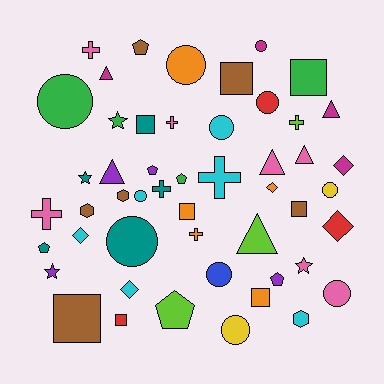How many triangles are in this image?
There are 6 triangles.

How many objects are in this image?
There are 50 objects.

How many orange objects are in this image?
There are 5 orange objects.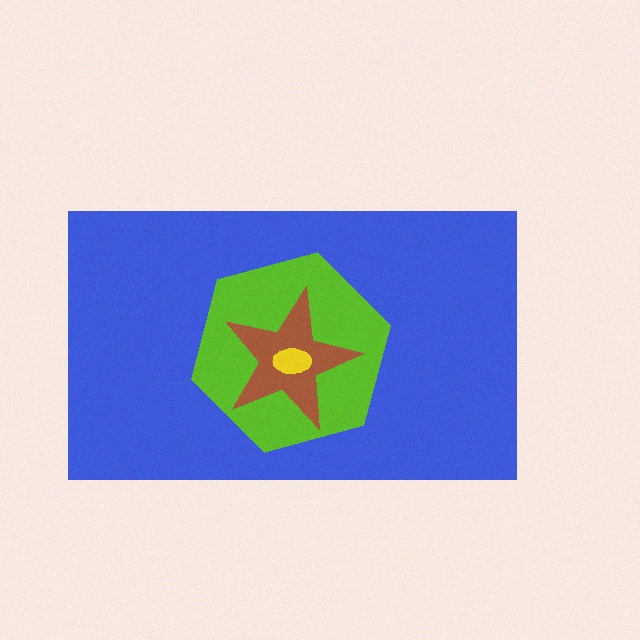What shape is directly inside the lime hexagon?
The brown star.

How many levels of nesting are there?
4.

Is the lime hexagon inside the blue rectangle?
Yes.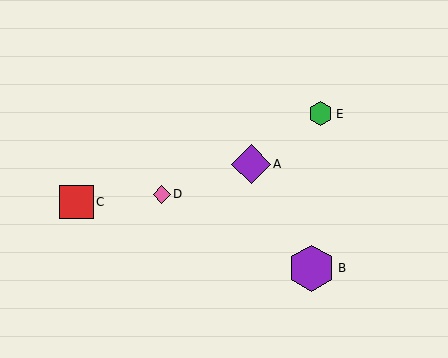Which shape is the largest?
The purple hexagon (labeled B) is the largest.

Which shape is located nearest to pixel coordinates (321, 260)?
The purple hexagon (labeled B) at (312, 268) is nearest to that location.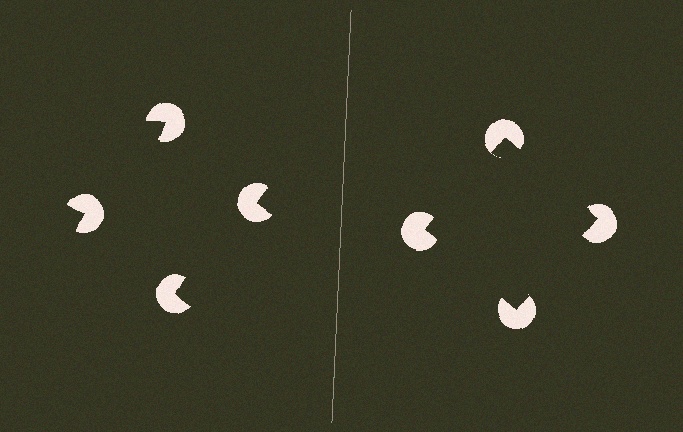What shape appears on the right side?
An illusory square.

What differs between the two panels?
The pac-man discs are positioned identically on both sides; only the wedge orientations differ. On the right they align to a square; on the left they are misaligned.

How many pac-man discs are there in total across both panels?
8 — 4 on each side.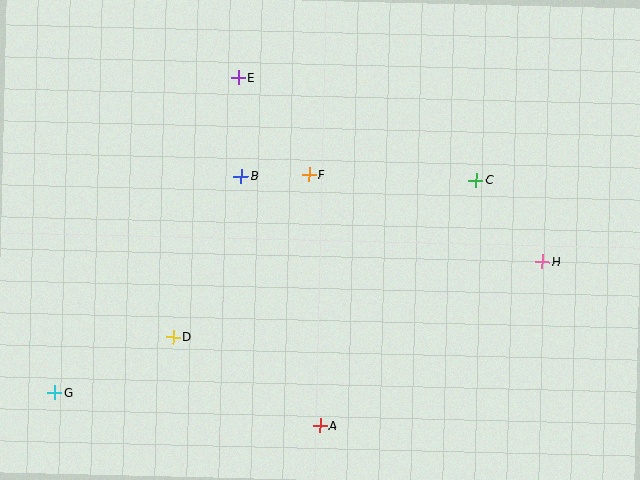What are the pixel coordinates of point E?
Point E is at (238, 78).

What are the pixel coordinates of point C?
Point C is at (476, 180).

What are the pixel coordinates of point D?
Point D is at (173, 337).